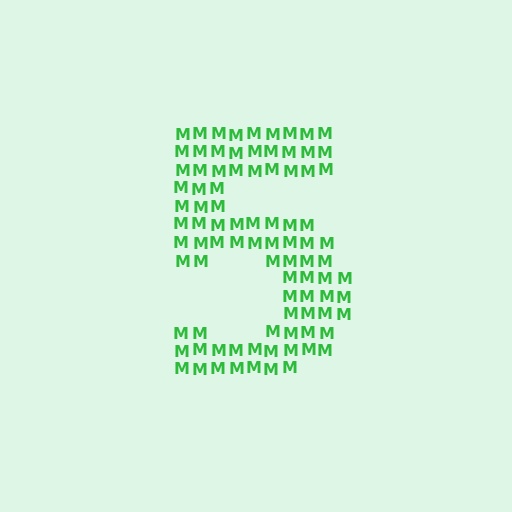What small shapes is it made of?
It is made of small letter M's.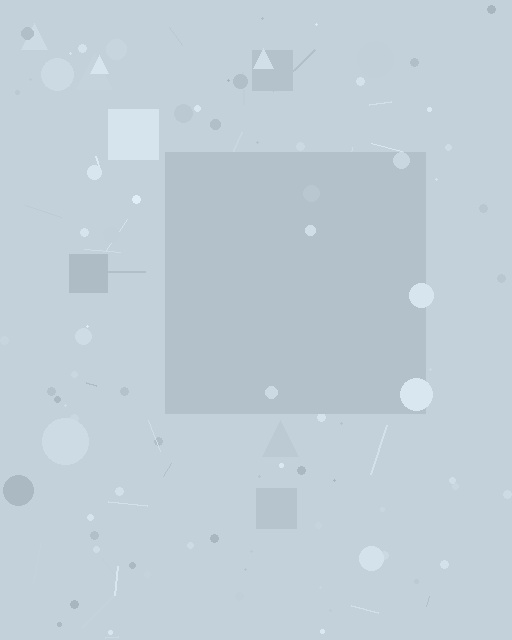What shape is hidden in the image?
A square is hidden in the image.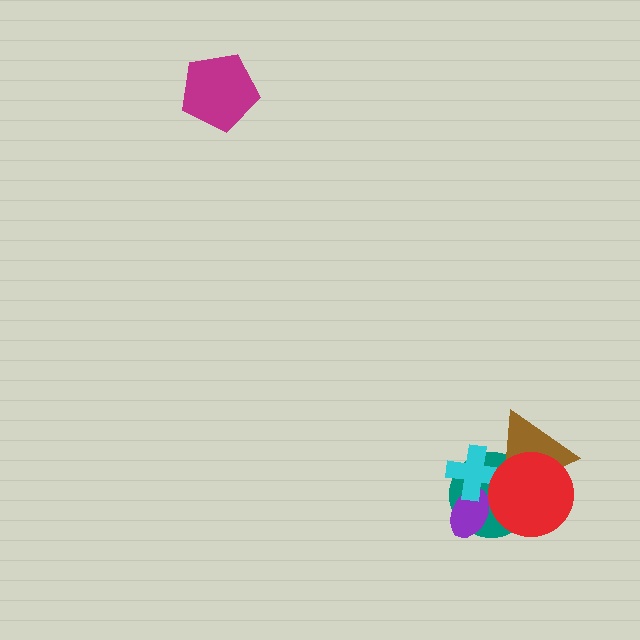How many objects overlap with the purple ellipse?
2 objects overlap with the purple ellipse.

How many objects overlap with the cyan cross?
4 objects overlap with the cyan cross.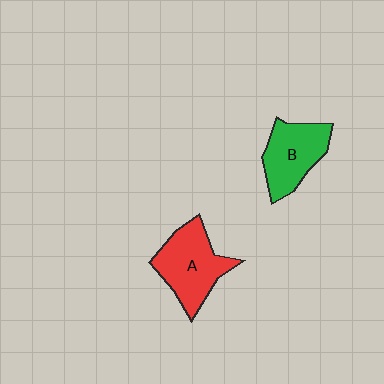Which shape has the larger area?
Shape A (red).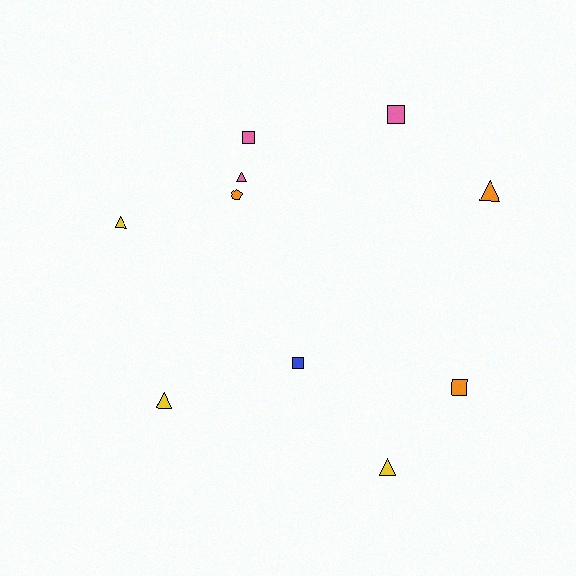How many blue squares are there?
There is 1 blue square.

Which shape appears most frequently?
Triangle, with 5 objects.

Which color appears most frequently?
Orange, with 3 objects.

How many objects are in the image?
There are 10 objects.